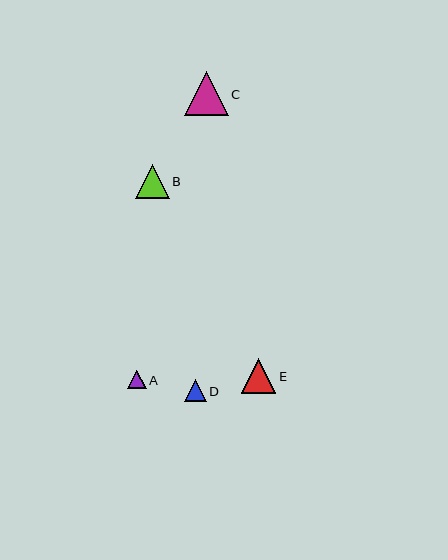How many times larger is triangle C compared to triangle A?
Triangle C is approximately 2.3 times the size of triangle A.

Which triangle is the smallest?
Triangle A is the smallest with a size of approximately 19 pixels.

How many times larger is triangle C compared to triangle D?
Triangle C is approximately 2.0 times the size of triangle D.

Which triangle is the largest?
Triangle C is the largest with a size of approximately 44 pixels.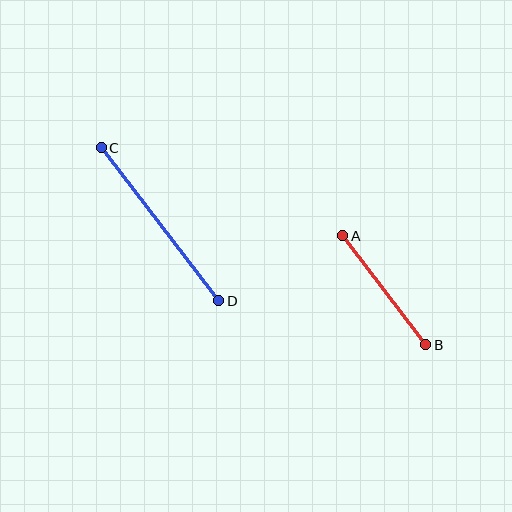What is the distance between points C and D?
The distance is approximately 193 pixels.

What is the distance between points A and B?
The distance is approximately 137 pixels.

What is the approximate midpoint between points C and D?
The midpoint is at approximately (160, 224) pixels.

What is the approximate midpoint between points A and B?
The midpoint is at approximately (384, 290) pixels.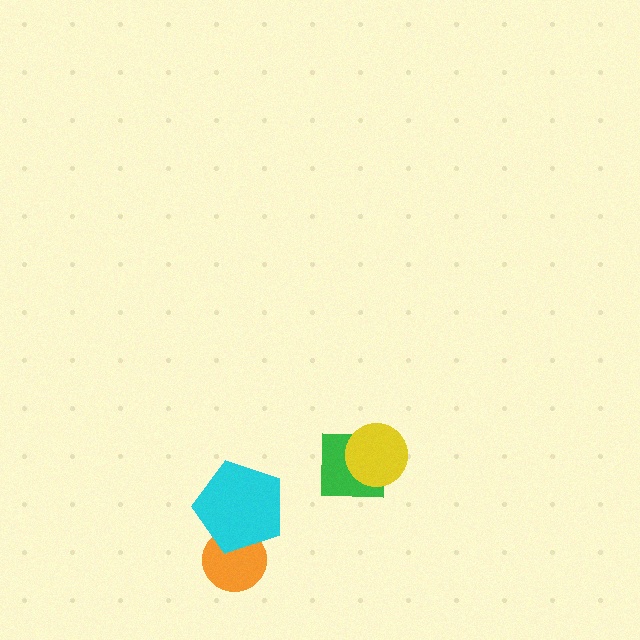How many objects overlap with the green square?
1 object overlaps with the green square.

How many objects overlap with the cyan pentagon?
1 object overlaps with the cyan pentagon.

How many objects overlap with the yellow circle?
1 object overlaps with the yellow circle.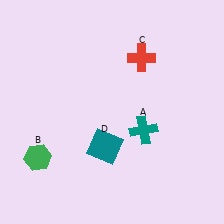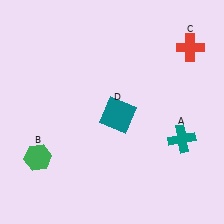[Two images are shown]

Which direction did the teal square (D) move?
The teal square (D) moved up.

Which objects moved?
The objects that moved are: the teal cross (A), the red cross (C), the teal square (D).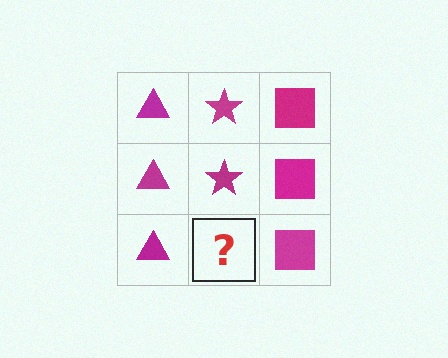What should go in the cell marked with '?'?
The missing cell should contain a magenta star.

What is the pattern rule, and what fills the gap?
The rule is that each column has a consistent shape. The gap should be filled with a magenta star.